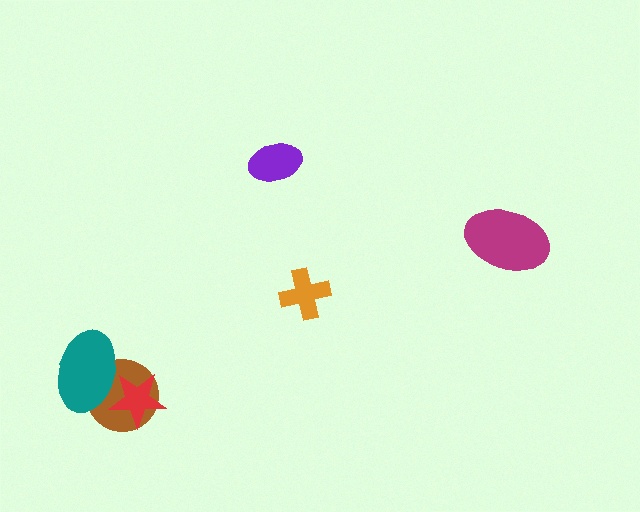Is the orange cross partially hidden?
No, no other shape covers it.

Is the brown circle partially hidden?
Yes, it is partially covered by another shape.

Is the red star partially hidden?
Yes, it is partially covered by another shape.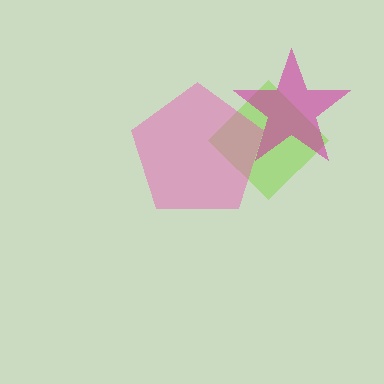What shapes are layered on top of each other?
The layered shapes are: a lime diamond, a magenta star, a pink pentagon.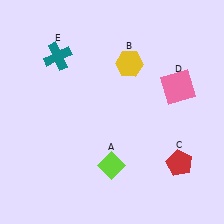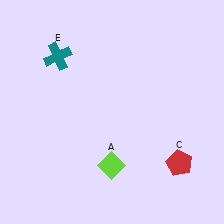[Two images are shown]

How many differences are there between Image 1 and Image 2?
There are 2 differences between the two images.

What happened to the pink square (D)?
The pink square (D) was removed in Image 2. It was in the top-right area of Image 1.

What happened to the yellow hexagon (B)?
The yellow hexagon (B) was removed in Image 2. It was in the top-right area of Image 1.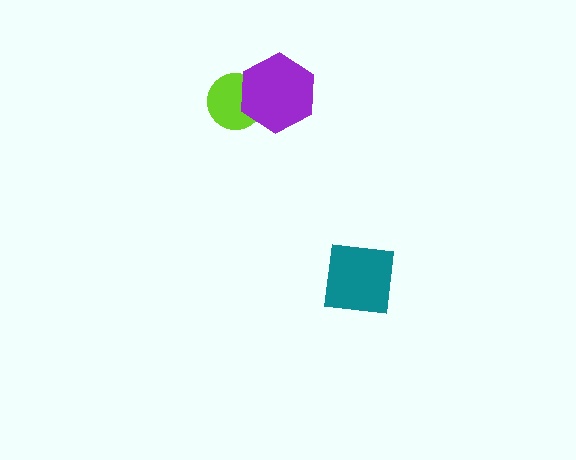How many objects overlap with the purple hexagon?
1 object overlaps with the purple hexagon.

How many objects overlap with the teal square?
0 objects overlap with the teal square.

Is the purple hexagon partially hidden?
No, no other shape covers it.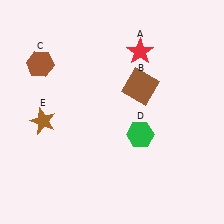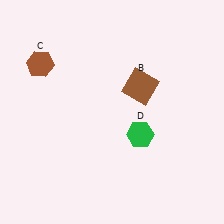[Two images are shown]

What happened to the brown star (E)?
The brown star (E) was removed in Image 2. It was in the bottom-left area of Image 1.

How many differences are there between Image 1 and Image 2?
There are 2 differences between the two images.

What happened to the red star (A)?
The red star (A) was removed in Image 2. It was in the top-right area of Image 1.